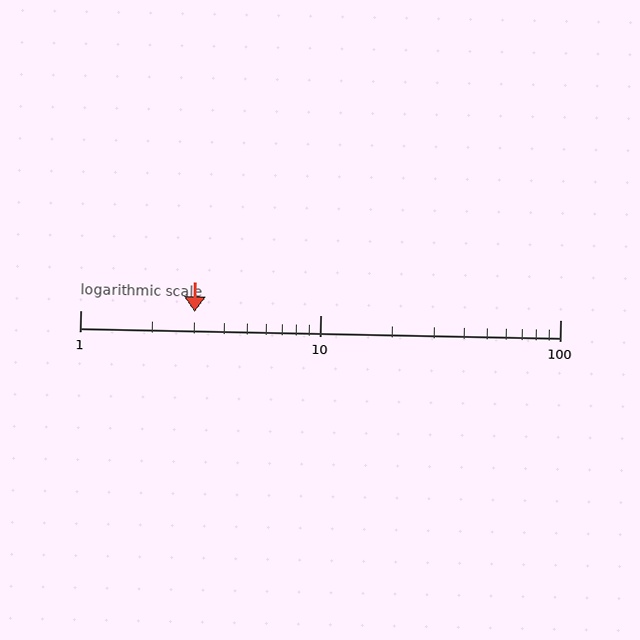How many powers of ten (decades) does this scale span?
The scale spans 2 decades, from 1 to 100.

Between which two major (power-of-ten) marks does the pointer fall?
The pointer is between 1 and 10.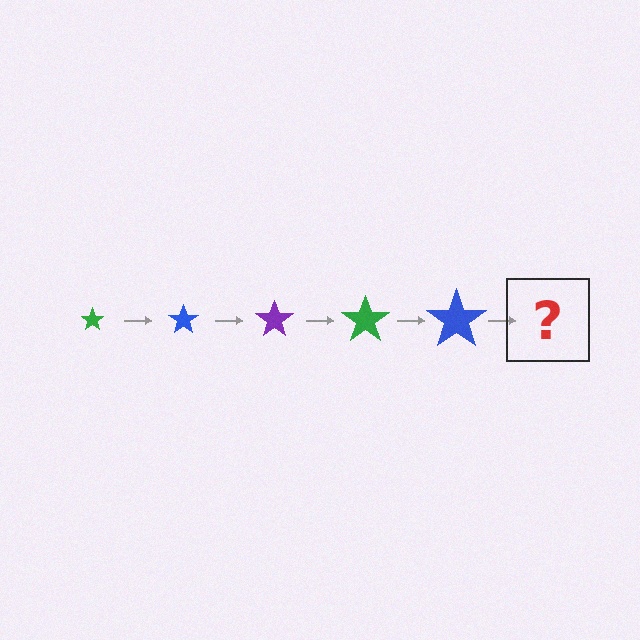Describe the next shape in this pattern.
It should be a purple star, larger than the previous one.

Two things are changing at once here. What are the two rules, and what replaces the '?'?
The two rules are that the star grows larger each step and the color cycles through green, blue, and purple. The '?' should be a purple star, larger than the previous one.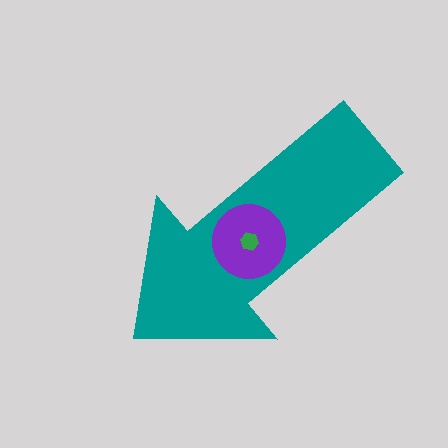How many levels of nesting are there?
3.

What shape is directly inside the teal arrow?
The purple circle.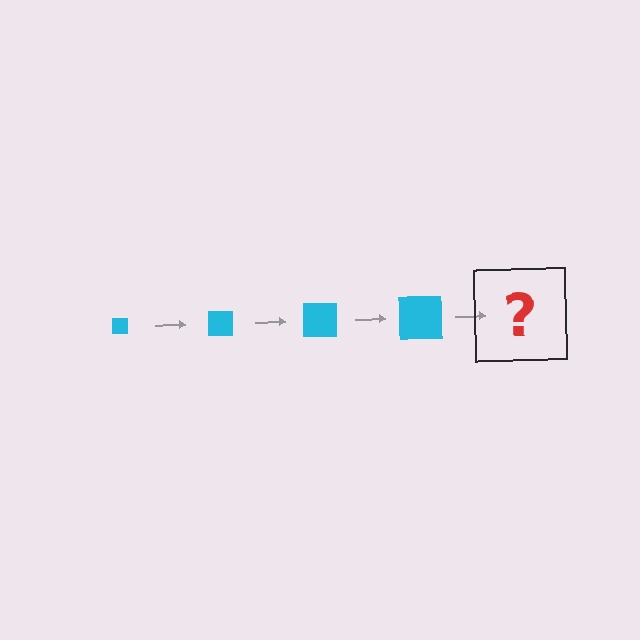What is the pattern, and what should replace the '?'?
The pattern is that the square gets progressively larger each step. The '?' should be a cyan square, larger than the previous one.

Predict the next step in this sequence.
The next step is a cyan square, larger than the previous one.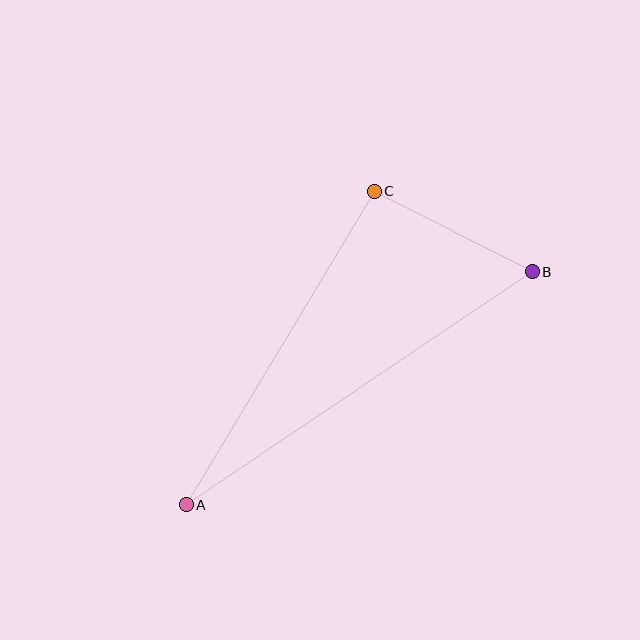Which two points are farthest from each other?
Points A and B are farthest from each other.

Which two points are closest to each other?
Points B and C are closest to each other.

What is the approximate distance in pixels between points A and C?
The distance between A and C is approximately 366 pixels.